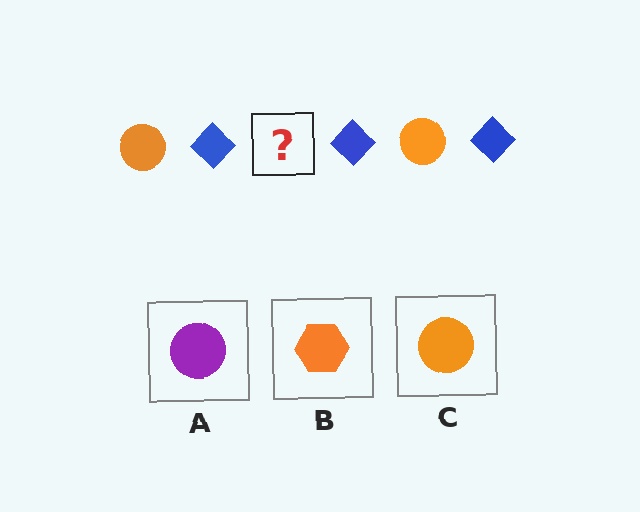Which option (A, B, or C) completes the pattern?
C.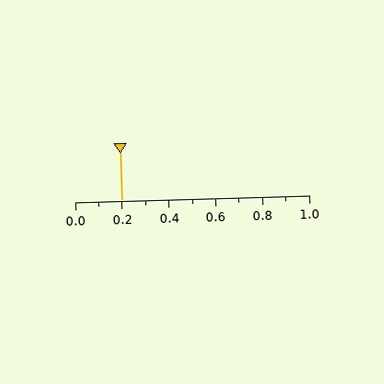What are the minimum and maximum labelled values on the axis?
The axis runs from 0.0 to 1.0.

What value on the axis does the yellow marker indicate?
The marker indicates approximately 0.2.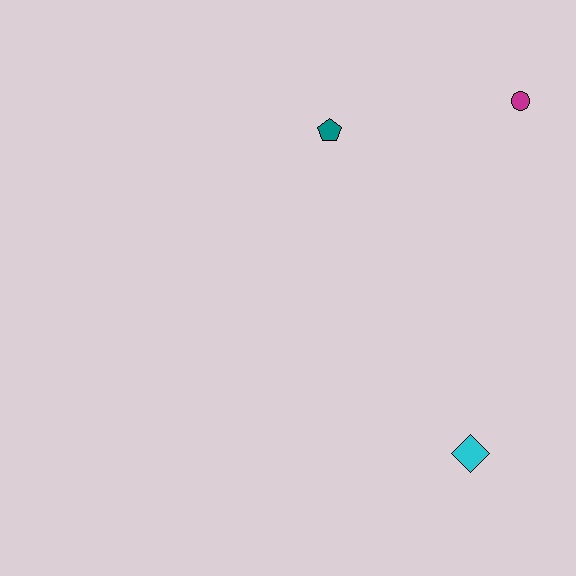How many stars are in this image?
There are no stars.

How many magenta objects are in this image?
There is 1 magenta object.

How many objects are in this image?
There are 3 objects.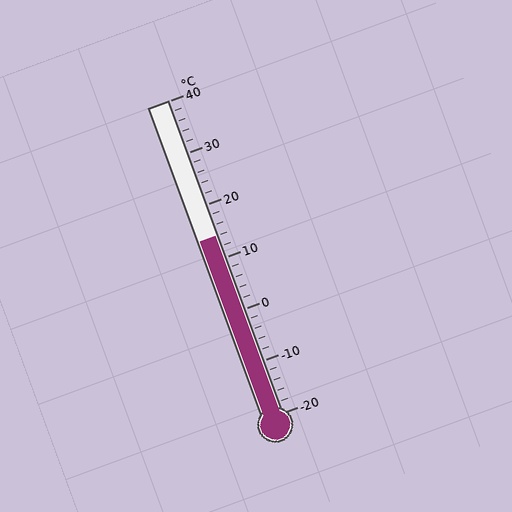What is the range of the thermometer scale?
The thermometer scale ranges from -20°C to 40°C.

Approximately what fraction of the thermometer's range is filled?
The thermometer is filled to approximately 55% of its range.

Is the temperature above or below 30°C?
The temperature is below 30°C.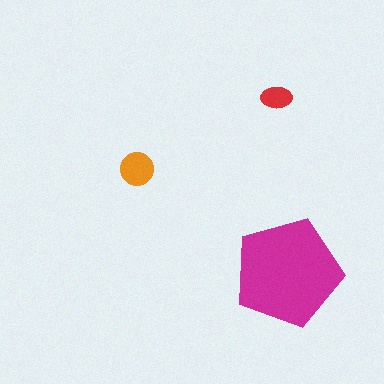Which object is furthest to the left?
The orange circle is leftmost.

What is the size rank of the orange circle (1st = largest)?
2nd.